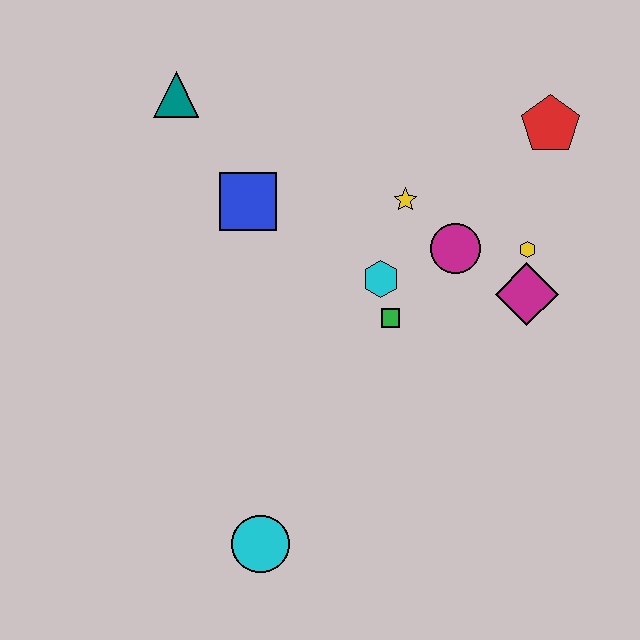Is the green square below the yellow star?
Yes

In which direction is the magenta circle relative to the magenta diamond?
The magenta circle is to the left of the magenta diamond.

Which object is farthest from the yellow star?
The cyan circle is farthest from the yellow star.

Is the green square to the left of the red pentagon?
Yes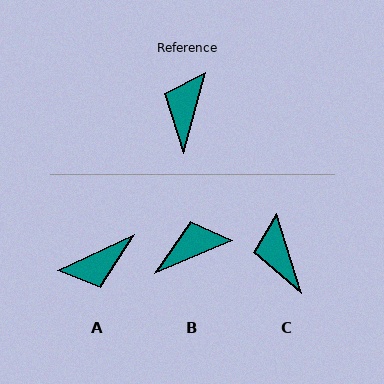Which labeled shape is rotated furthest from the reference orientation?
A, about 130 degrees away.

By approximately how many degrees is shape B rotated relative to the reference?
Approximately 52 degrees clockwise.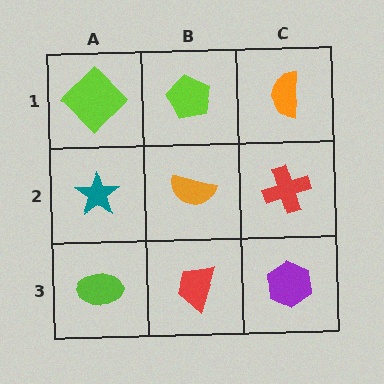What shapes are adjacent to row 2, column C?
An orange semicircle (row 1, column C), a purple hexagon (row 3, column C), an orange semicircle (row 2, column B).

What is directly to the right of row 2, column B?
A red cross.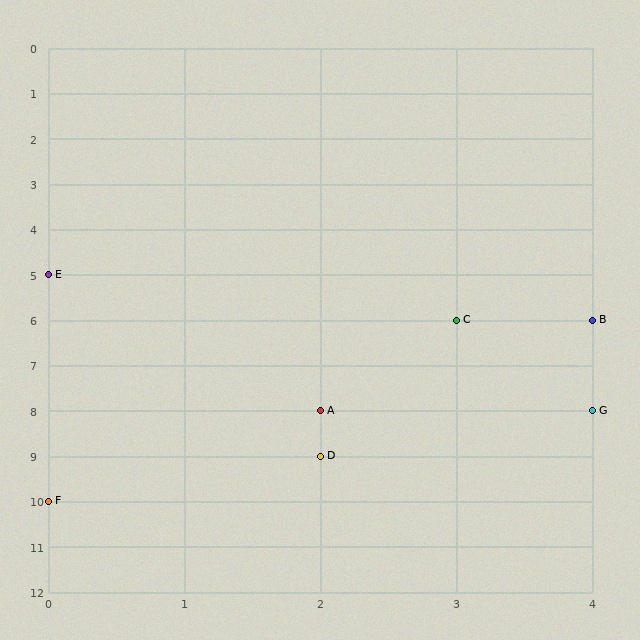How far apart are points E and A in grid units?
Points E and A are 2 columns and 3 rows apart (about 3.6 grid units diagonally).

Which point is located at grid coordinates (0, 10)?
Point F is at (0, 10).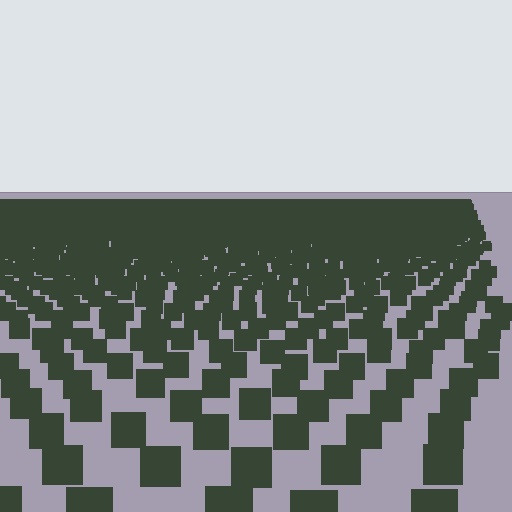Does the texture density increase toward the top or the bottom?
Density increases toward the top.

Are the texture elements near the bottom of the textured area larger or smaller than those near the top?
Larger. Near the bottom, elements are closer to the viewer and appear at a bigger on-screen size.